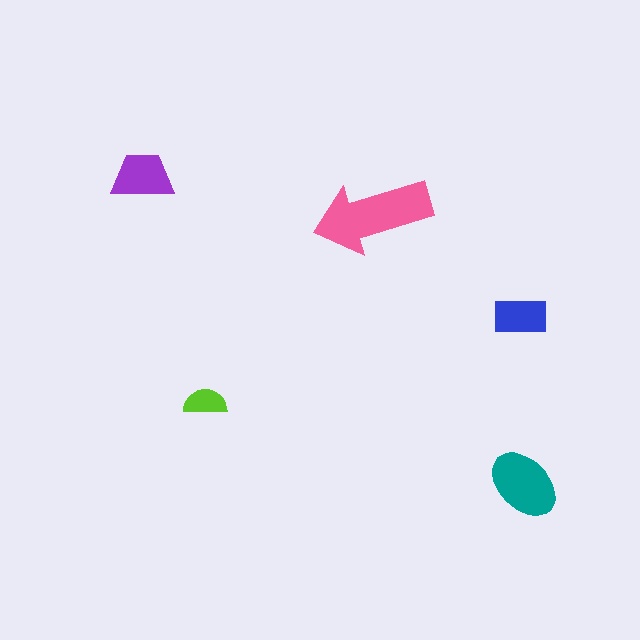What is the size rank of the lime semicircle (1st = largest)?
5th.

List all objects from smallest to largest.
The lime semicircle, the blue rectangle, the purple trapezoid, the teal ellipse, the pink arrow.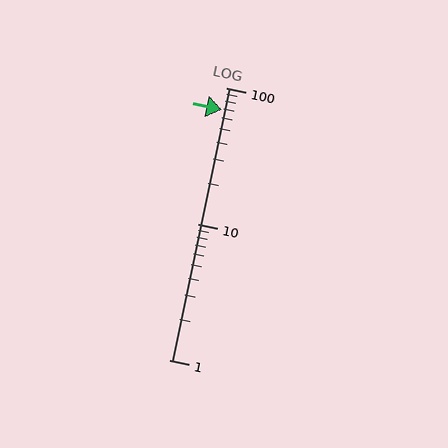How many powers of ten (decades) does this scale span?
The scale spans 2 decades, from 1 to 100.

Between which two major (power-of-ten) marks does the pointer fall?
The pointer is between 10 and 100.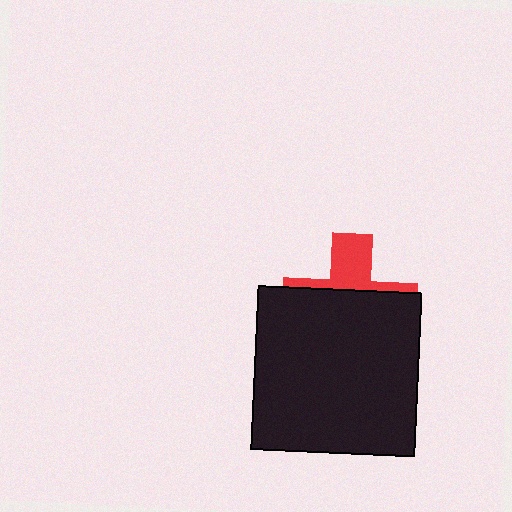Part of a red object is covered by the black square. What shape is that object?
It is a cross.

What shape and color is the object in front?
The object in front is a black square.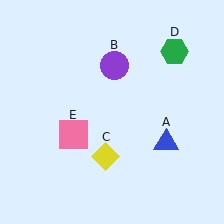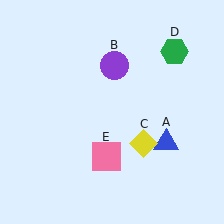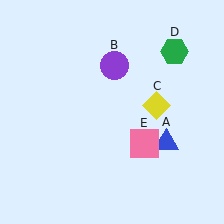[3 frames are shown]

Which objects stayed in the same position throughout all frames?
Blue triangle (object A) and purple circle (object B) and green hexagon (object D) remained stationary.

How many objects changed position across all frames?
2 objects changed position: yellow diamond (object C), pink square (object E).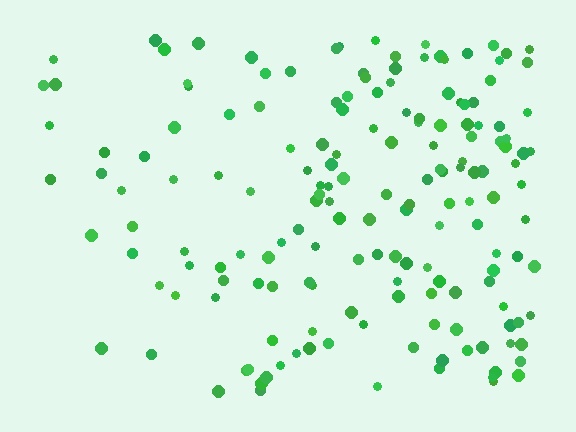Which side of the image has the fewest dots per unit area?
The left.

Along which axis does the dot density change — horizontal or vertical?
Horizontal.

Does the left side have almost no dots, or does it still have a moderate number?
Still a moderate number, just noticeably fewer than the right.